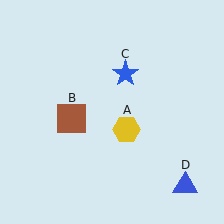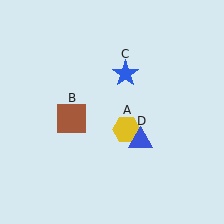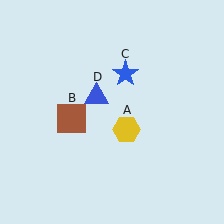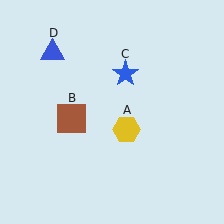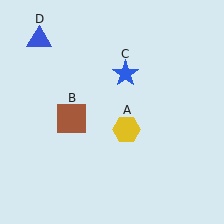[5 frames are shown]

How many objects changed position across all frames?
1 object changed position: blue triangle (object D).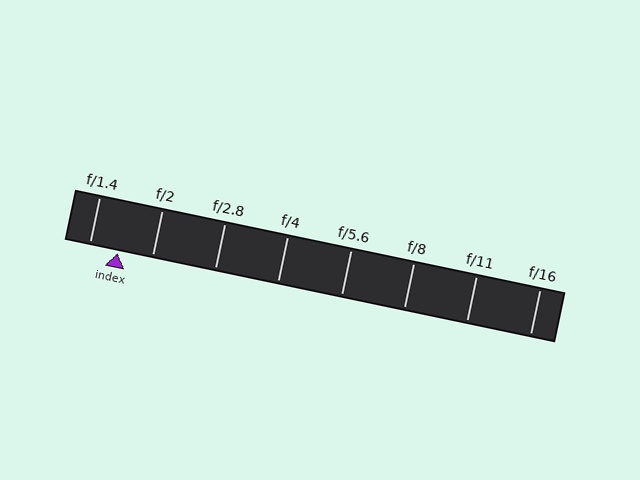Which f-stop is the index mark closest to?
The index mark is closest to f/1.4.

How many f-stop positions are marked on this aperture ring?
There are 8 f-stop positions marked.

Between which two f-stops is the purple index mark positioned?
The index mark is between f/1.4 and f/2.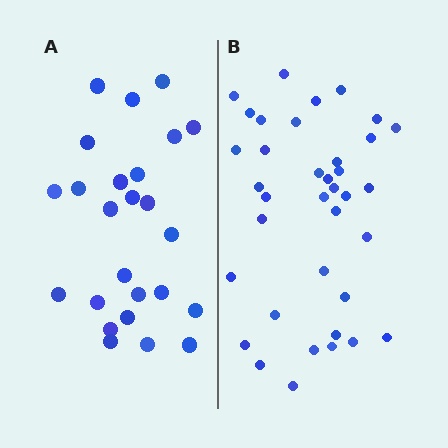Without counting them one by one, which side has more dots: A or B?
Region B (the right region) has more dots.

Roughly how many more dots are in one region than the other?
Region B has roughly 12 or so more dots than region A.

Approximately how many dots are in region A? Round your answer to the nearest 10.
About 20 dots. (The exact count is 25, which rounds to 20.)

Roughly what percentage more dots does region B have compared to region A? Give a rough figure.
About 50% more.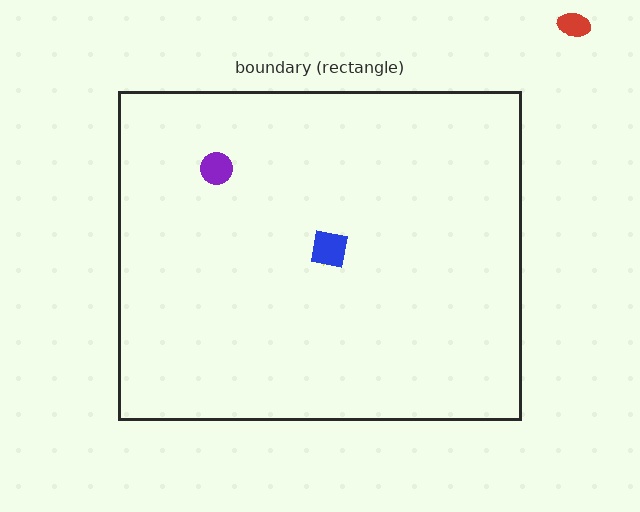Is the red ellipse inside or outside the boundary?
Outside.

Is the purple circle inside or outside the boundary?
Inside.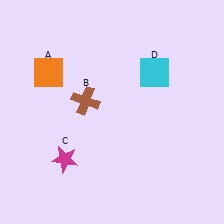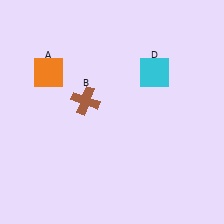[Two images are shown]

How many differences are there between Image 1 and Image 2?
There is 1 difference between the two images.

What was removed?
The magenta star (C) was removed in Image 2.